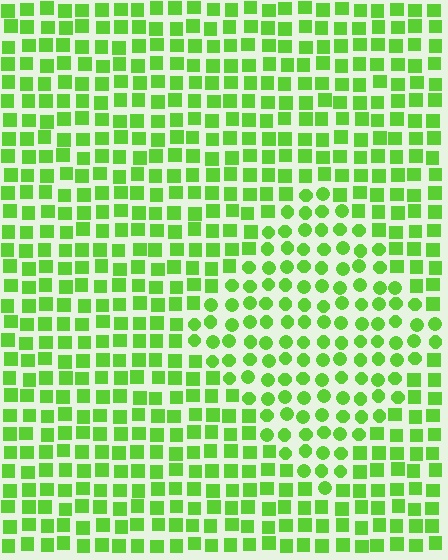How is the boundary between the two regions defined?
The boundary is defined by a change in element shape: circles inside vs. squares outside. All elements share the same color and spacing.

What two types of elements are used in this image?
The image uses circles inside the diamond region and squares outside it.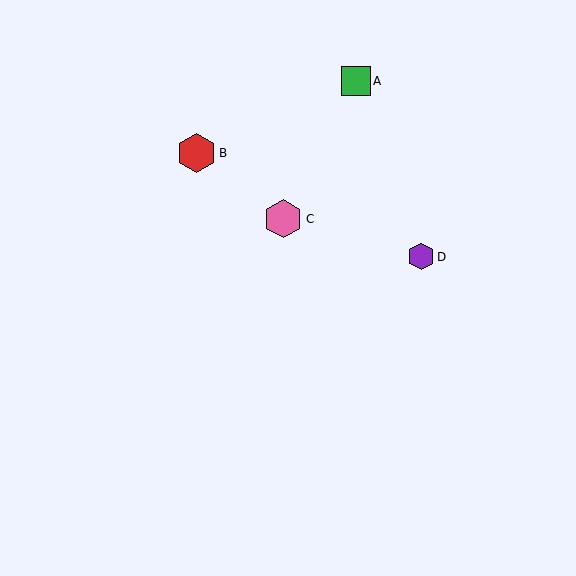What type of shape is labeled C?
Shape C is a pink hexagon.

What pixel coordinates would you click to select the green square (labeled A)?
Click at (356, 81) to select the green square A.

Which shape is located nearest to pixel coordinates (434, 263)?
The purple hexagon (labeled D) at (421, 257) is nearest to that location.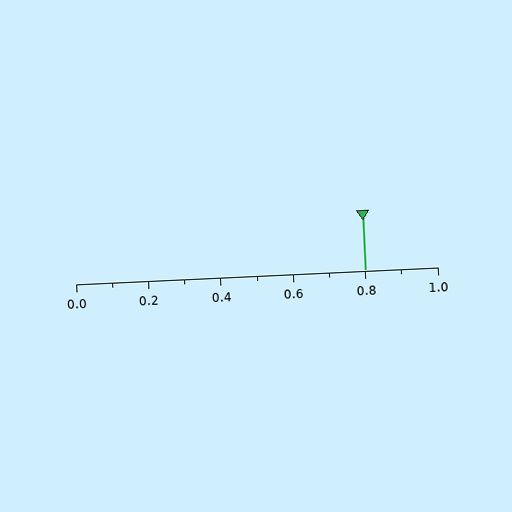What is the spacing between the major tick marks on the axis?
The major ticks are spaced 0.2 apart.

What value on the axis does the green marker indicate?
The marker indicates approximately 0.8.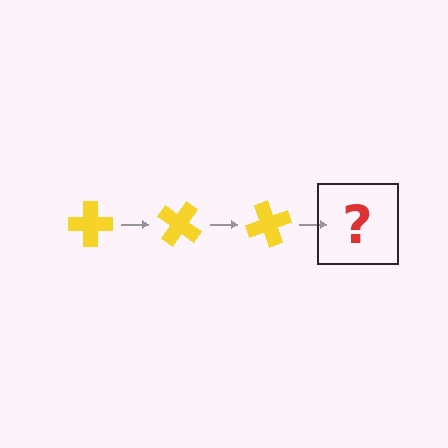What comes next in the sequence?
The next element should be a yellow cross rotated 105 degrees.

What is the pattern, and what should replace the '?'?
The pattern is that the cross rotates 35 degrees each step. The '?' should be a yellow cross rotated 105 degrees.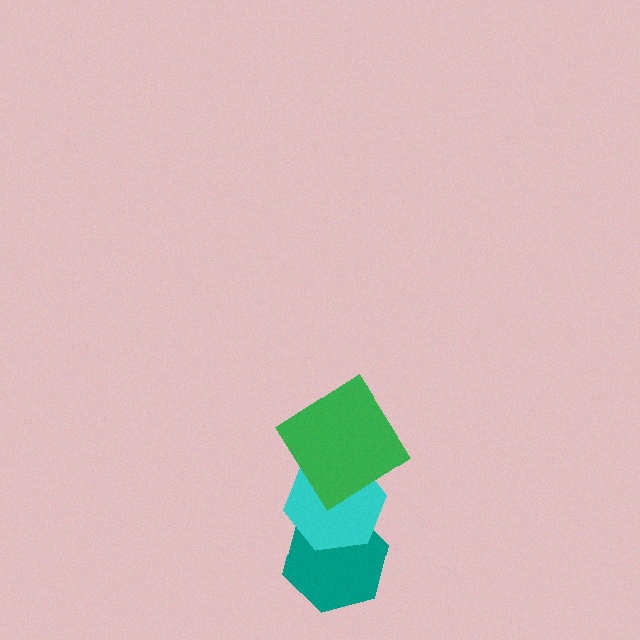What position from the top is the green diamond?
The green diamond is 1st from the top.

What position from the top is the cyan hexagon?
The cyan hexagon is 2nd from the top.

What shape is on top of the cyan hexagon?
The green diamond is on top of the cyan hexagon.